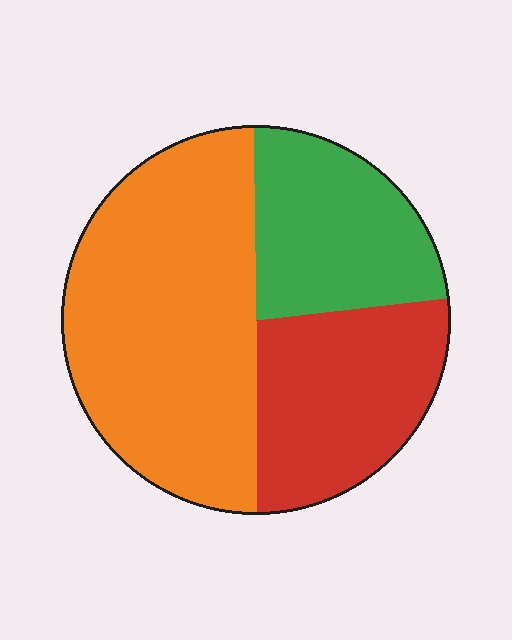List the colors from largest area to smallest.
From largest to smallest: orange, red, green.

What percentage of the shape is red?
Red takes up between a quarter and a half of the shape.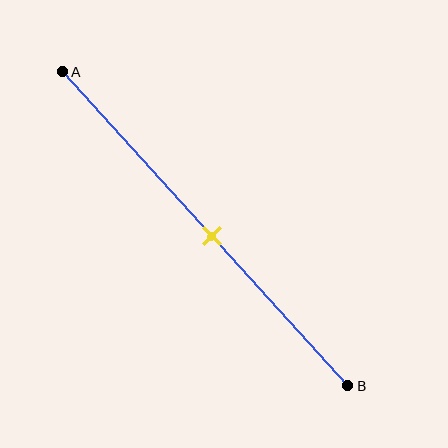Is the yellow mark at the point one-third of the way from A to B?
No, the mark is at about 50% from A, not at the 33% one-third point.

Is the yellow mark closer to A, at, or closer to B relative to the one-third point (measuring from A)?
The yellow mark is closer to point B than the one-third point of segment AB.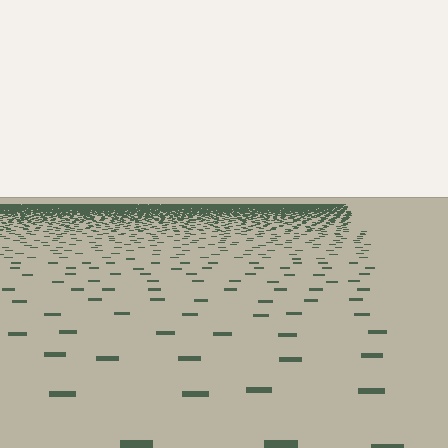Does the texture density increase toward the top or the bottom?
Density increases toward the top.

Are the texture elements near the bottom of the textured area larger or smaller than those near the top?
Larger. Near the bottom, elements are closer to the viewer and appear at a bigger on-screen size.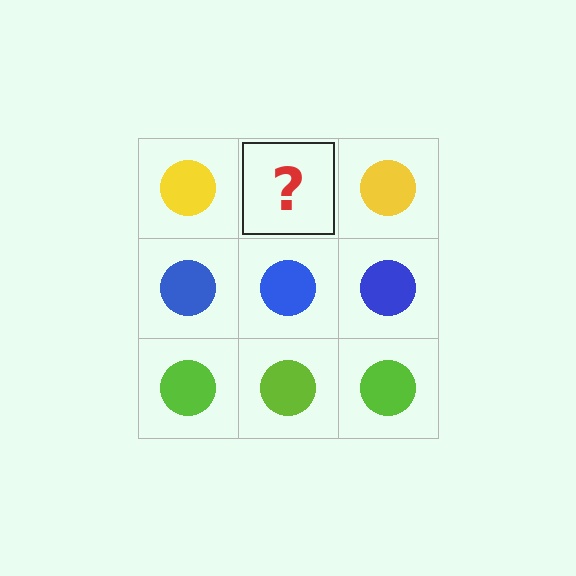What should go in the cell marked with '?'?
The missing cell should contain a yellow circle.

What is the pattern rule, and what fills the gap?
The rule is that each row has a consistent color. The gap should be filled with a yellow circle.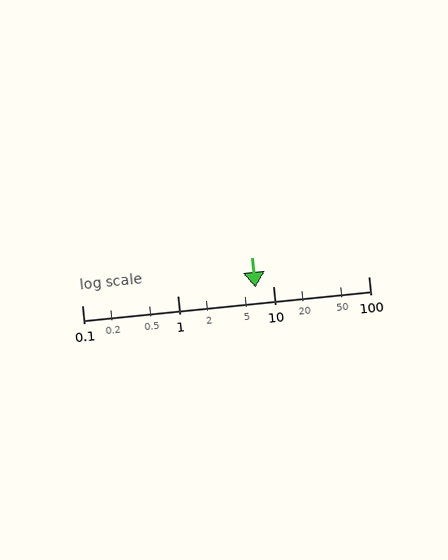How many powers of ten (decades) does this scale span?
The scale spans 3 decades, from 0.1 to 100.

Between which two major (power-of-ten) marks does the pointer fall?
The pointer is between 1 and 10.